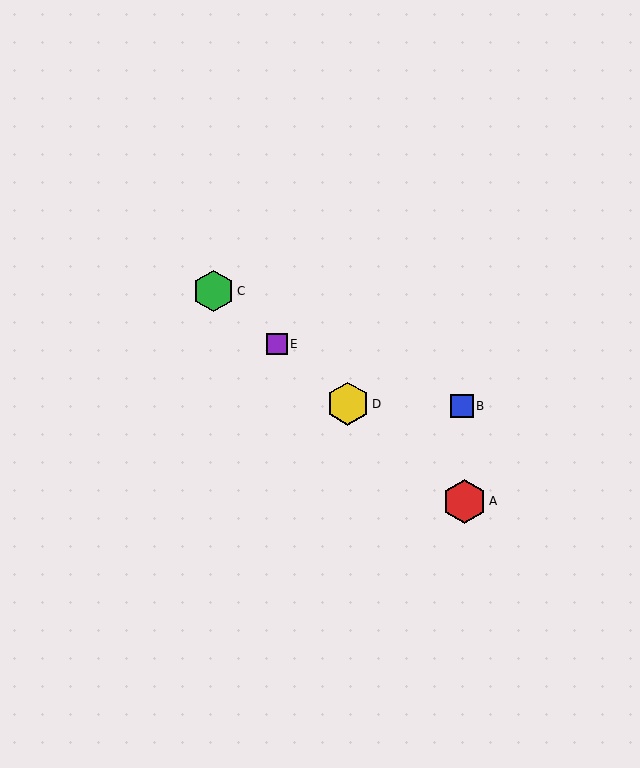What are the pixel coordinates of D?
Object D is at (348, 404).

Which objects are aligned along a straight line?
Objects A, C, D, E are aligned along a straight line.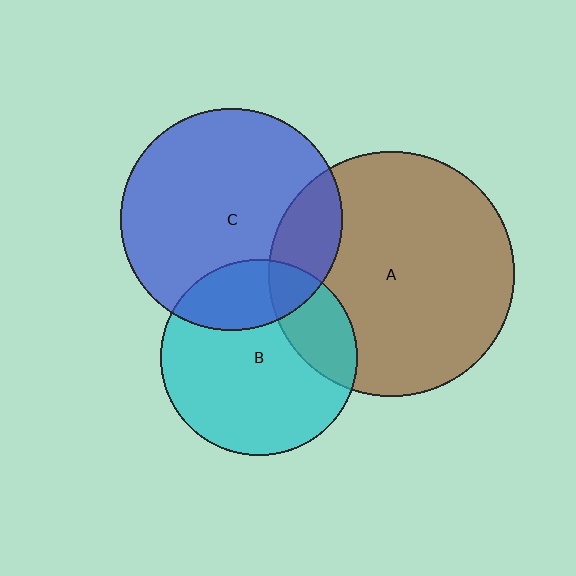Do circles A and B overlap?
Yes.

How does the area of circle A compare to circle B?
Approximately 1.6 times.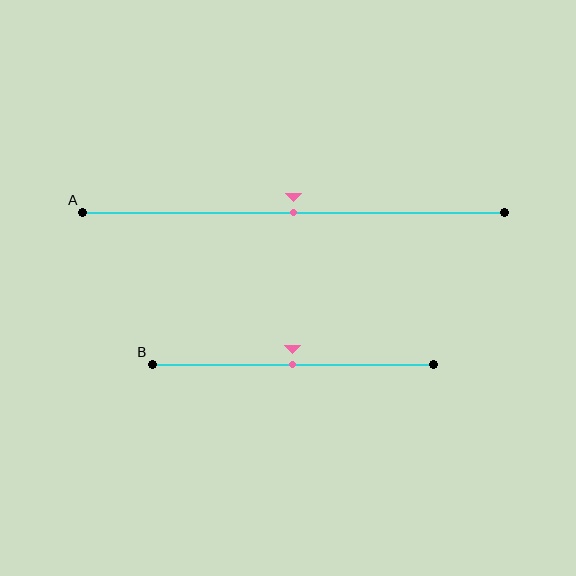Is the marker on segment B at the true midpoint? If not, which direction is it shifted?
Yes, the marker on segment B is at the true midpoint.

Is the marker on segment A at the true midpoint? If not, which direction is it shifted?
Yes, the marker on segment A is at the true midpoint.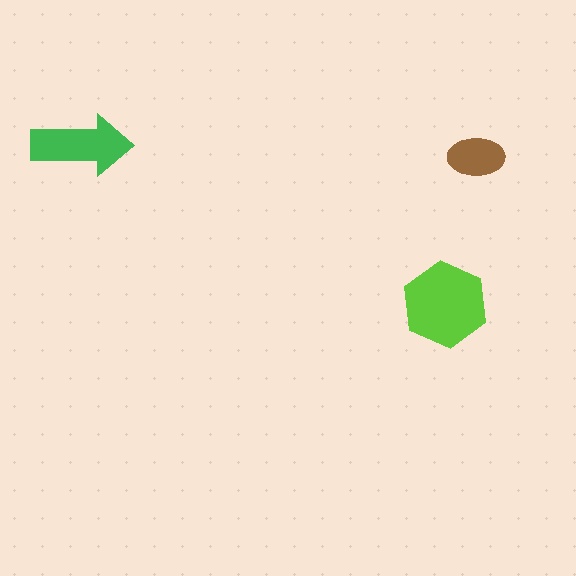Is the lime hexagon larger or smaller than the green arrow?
Larger.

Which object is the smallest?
The brown ellipse.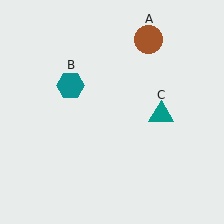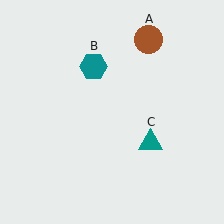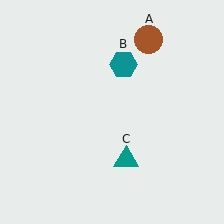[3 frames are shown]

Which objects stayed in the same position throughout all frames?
Brown circle (object A) remained stationary.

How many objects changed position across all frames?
2 objects changed position: teal hexagon (object B), teal triangle (object C).